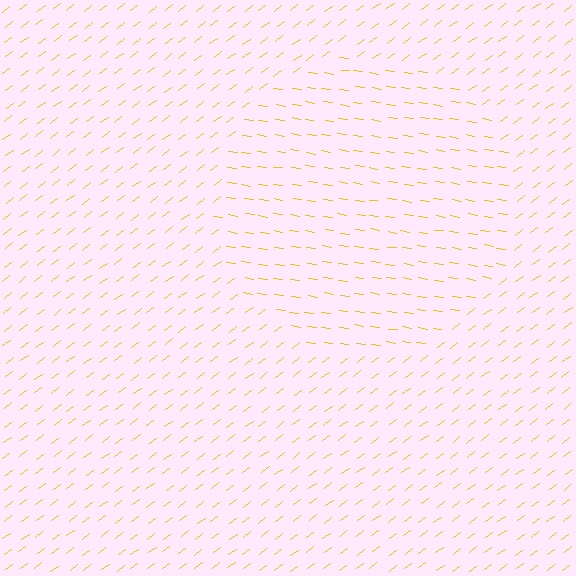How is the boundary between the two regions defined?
The boundary is defined purely by a change in line orientation (approximately 45 degrees difference). All lines are the same color and thickness.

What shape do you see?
I see a circle.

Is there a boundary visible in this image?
Yes, there is a texture boundary formed by a change in line orientation.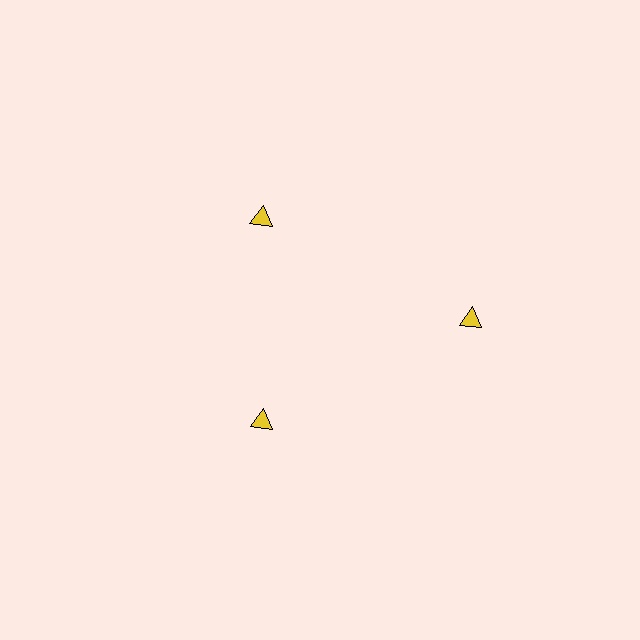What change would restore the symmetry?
The symmetry would be restored by moving it inward, back onto the ring so that all 3 triangles sit at equal angles and equal distance from the center.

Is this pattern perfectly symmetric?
No. The 3 yellow triangles are arranged in a ring, but one element near the 3 o'clock position is pushed outward from the center, breaking the 3-fold rotational symmetry.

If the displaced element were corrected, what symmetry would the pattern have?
It would have 3-fold rotational symmetry — the pattern would map onto itself every 120 degrees.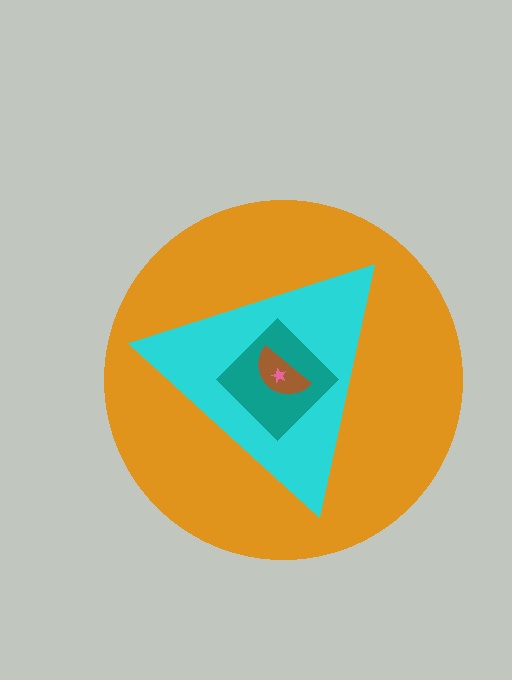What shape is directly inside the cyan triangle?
The teal diamond.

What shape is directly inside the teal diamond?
The brown semicircle.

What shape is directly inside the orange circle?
The cyan triangle.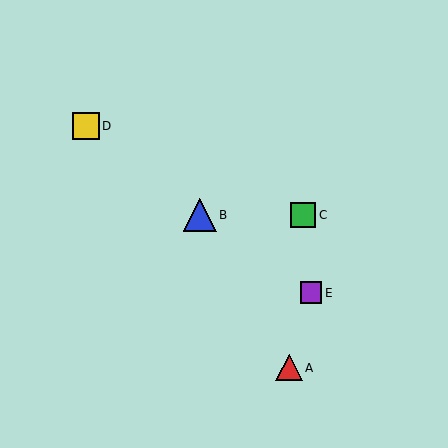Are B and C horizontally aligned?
Yes, both are at y≈215.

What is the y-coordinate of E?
Object E is at y≈293.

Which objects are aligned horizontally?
Objects B, C are aligned horizontally.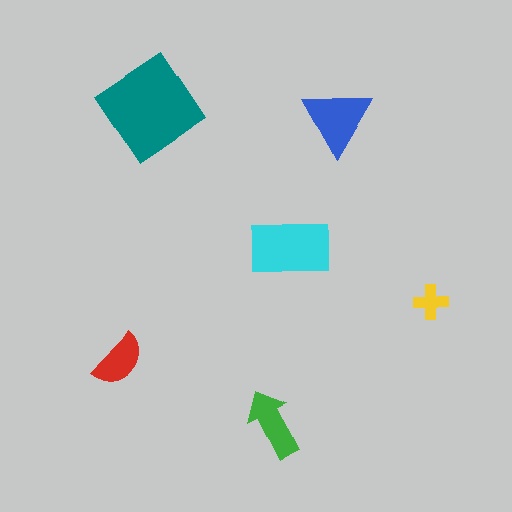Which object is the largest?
The teal diamond.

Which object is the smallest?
The yellow cross.